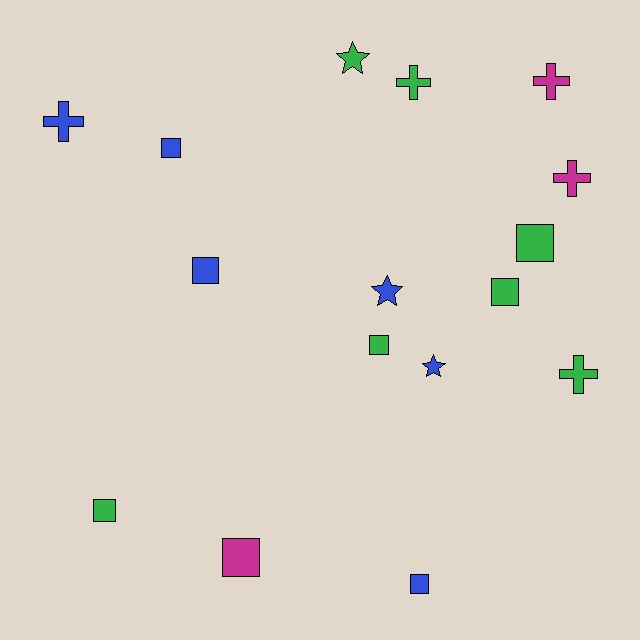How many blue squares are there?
There are 3 blue squares.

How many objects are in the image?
There are 16 objects.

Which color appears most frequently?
Green, with 7 objects.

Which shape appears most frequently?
Square, with 8 objects.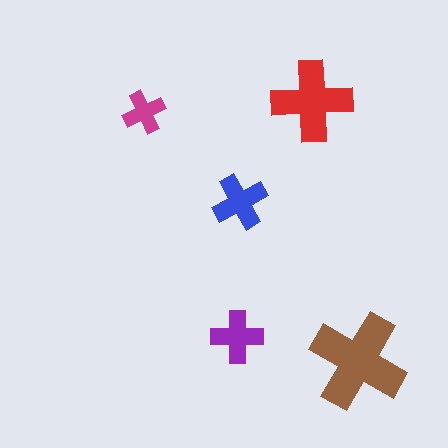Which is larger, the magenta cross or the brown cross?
The brown one.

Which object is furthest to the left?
The magenta cross is leftmost.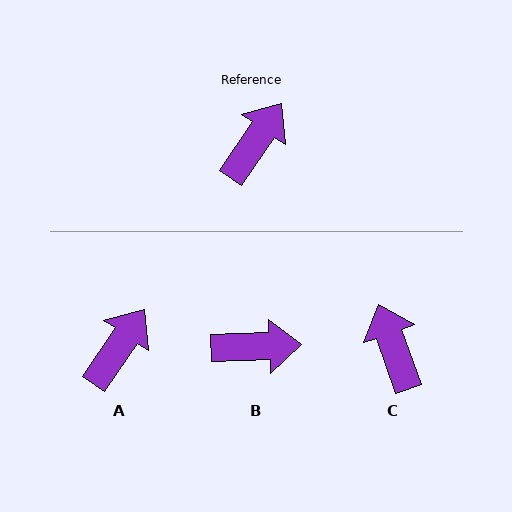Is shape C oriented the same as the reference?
No, it is off by about 54 degrees.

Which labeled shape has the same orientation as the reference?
A.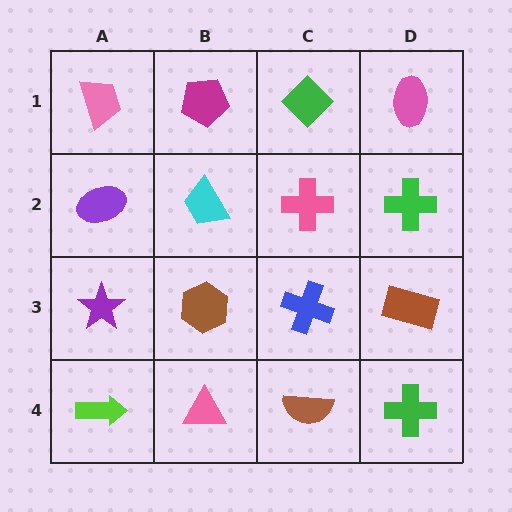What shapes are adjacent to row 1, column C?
A pink cross (row 2, column C), a magenta pentagon (row 1, column B), a pink ellipse (row 1, column D).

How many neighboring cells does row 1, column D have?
2.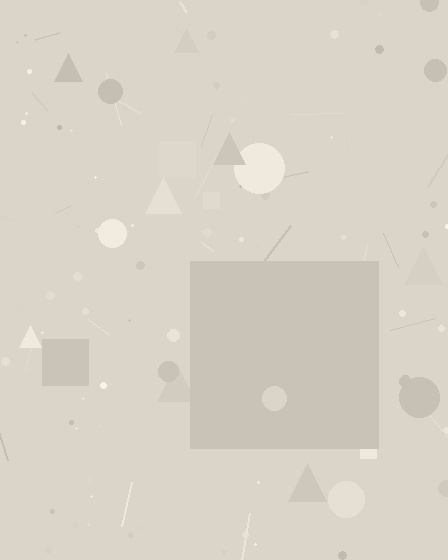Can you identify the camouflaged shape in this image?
The camouflaged shape is a square.